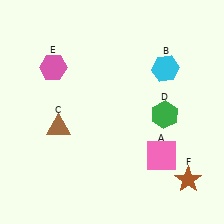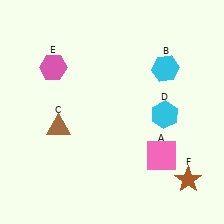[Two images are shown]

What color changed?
The hexagon (D) changed from green in Image 1 to cyan in Image 2.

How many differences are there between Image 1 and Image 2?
There is 1 difference between the two images.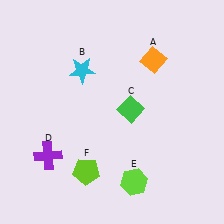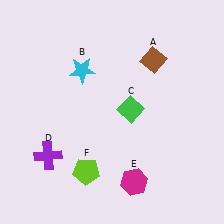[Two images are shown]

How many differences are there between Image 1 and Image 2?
There are 2 differences between the two images.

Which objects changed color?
A changed from orange to brown. E changed from lime to magenta.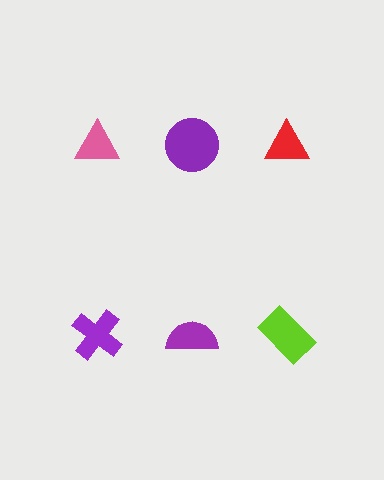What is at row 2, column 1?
A purple cross.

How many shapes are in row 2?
3 shapes.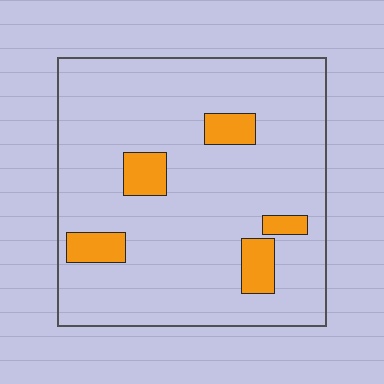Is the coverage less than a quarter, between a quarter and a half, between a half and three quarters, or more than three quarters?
Less than a quarter.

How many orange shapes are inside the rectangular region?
5.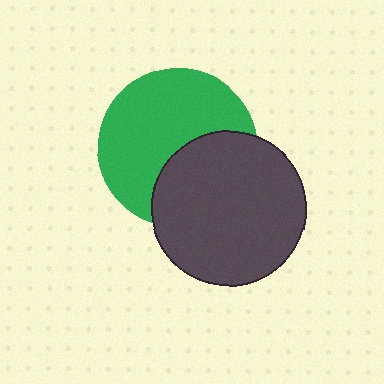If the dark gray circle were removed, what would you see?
You would see the complete green circle.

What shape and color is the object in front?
The object in front is a dark gray circle.